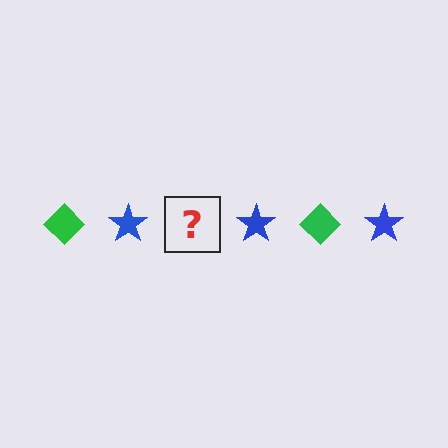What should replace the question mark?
The question mark should be replaced with a green diamond.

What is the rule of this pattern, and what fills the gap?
The rule is that the pattern alternates between green diamond and blue star. The gap should be filled with a green diamond.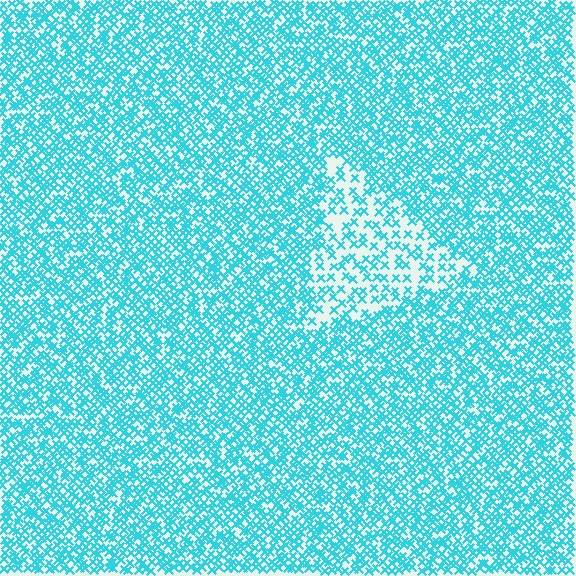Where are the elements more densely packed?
The elements are more densely packed outside the triangle boundary.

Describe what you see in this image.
The image contains small cyan elements arranged at two different densities. A triangle-shaped region is visible where the elements are less densely packed than the surrounding area.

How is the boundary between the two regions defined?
The boundary is defined by a change in element density (approximately 2.1x ratio). All elements are the same color, size, and shape.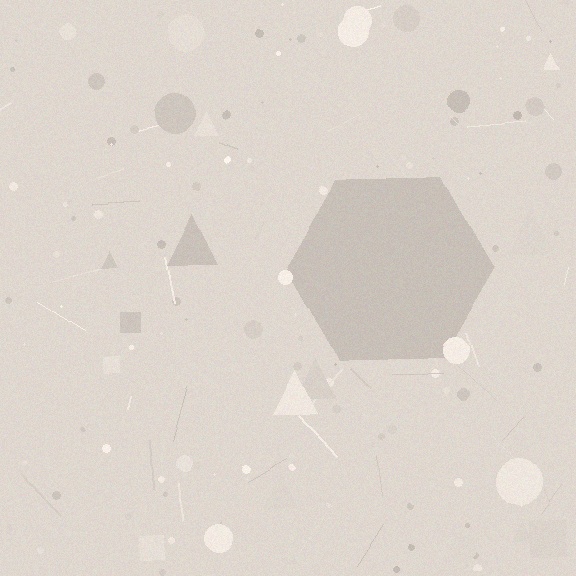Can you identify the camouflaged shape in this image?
The camouflaged shape is a hexagon.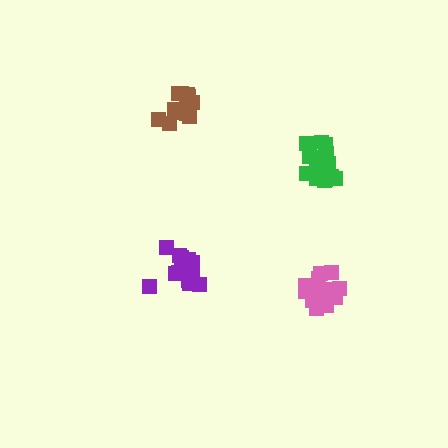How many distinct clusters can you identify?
There are 4 distinct clusters.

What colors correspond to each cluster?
The clusters are colored: brown, pink, purple, green.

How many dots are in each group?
Group 1: 15 dots, Group 2: 15 dots, Group 3: 17 dots, Group 4: 15 dots (62 total).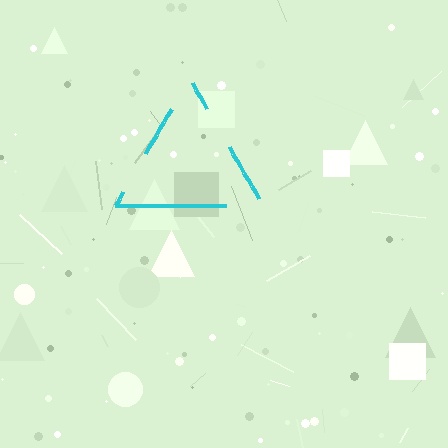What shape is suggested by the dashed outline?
The dashed outline suggests a triangle.